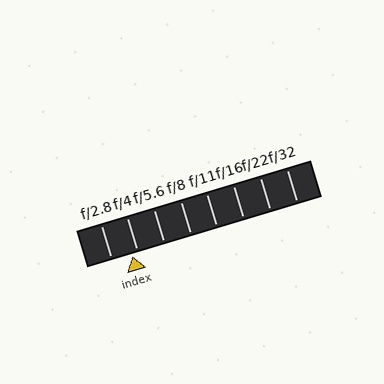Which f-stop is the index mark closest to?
The index mark is closest to f/4.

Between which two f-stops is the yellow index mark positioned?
The index mark is between f/2.8 and f/4.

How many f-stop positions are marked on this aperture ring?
There are 8 f-stop positions marked.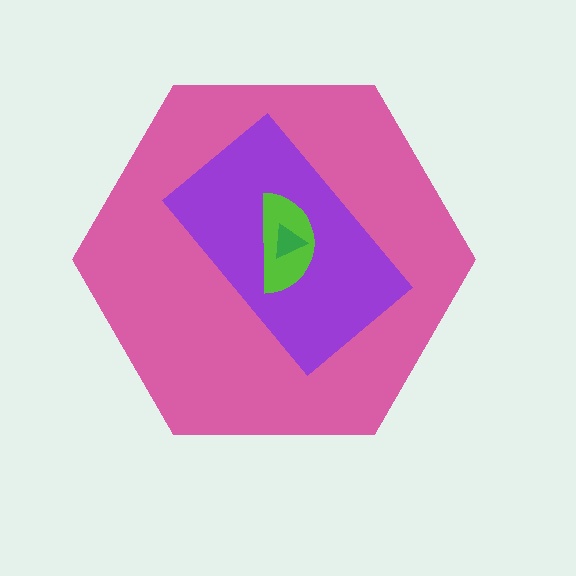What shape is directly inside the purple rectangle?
The lime semicircle.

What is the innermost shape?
The green triangle.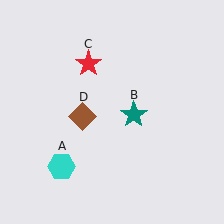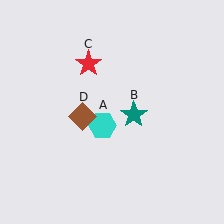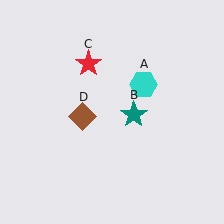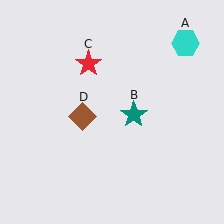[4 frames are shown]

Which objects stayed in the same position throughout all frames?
Teal star (object B) and red star (object C) and brown diamond (object D) remained stationary.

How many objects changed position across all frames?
1 object changed position: cyan hexagon (object A).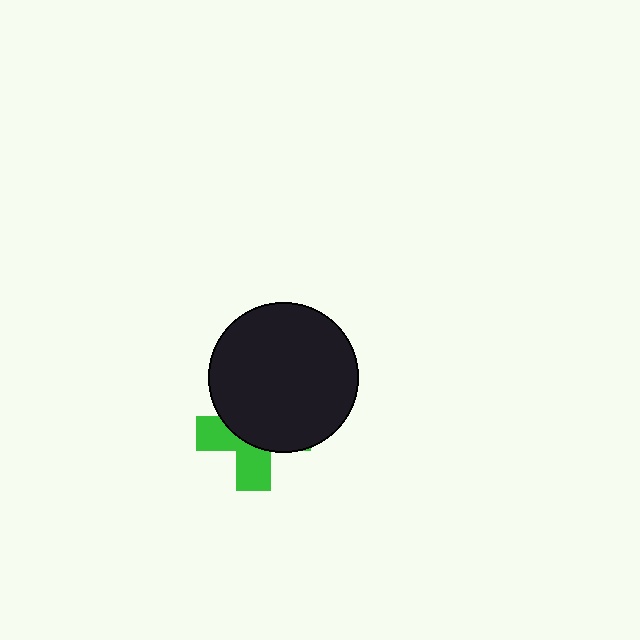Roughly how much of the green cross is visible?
A small part of it is visible (roughly 41%).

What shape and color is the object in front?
The object in front is a black circle.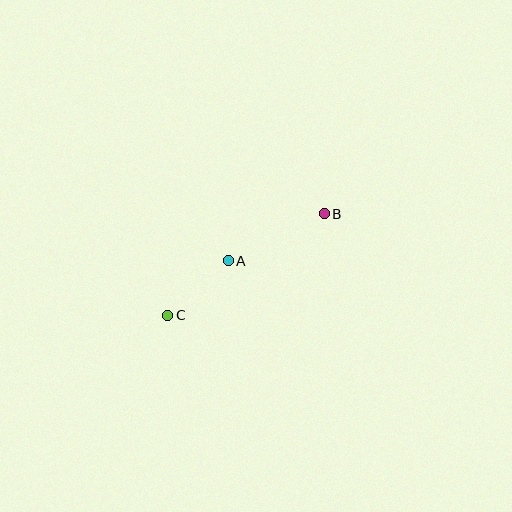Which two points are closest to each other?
Points A and C are closest to each other.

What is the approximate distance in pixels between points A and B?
The distance between A and B is approximately 107 pixels.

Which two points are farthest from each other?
Points B and C are farthest from each other.